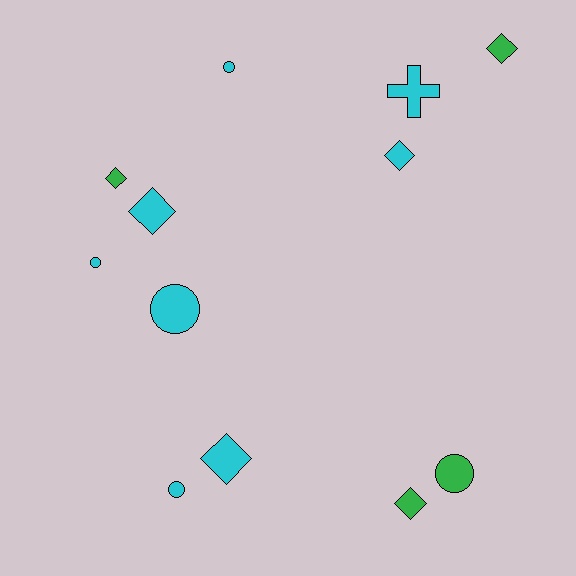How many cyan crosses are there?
There is 1 cyan cross.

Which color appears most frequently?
Cyan, with 8 objects.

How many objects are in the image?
There are 12 objects.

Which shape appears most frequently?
Diamond, with 6 objects.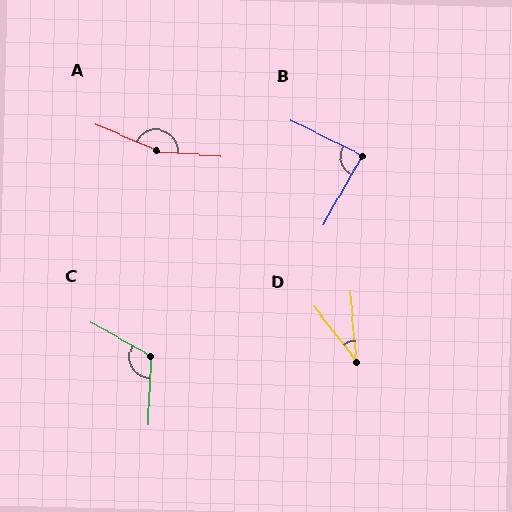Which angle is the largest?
A, at approximately 161 degrees.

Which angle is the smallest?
D, at approximately 33 degrees.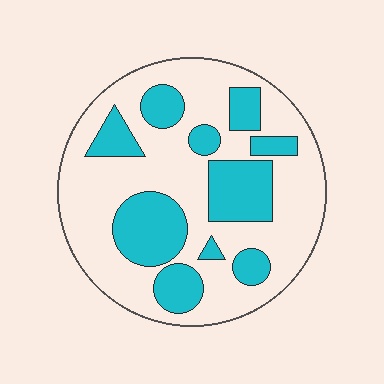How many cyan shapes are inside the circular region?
10.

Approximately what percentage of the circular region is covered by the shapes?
Approximately 30%.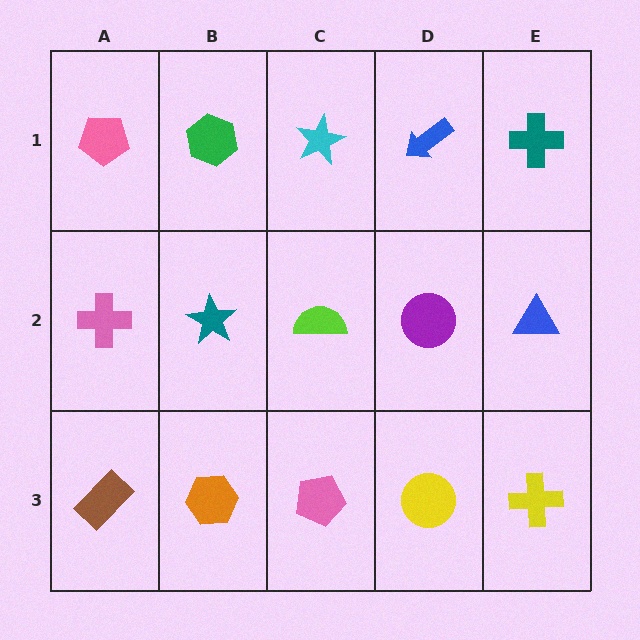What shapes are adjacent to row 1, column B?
A teal star (row 2, column B), a pink pentagon (row 1, column A), a cyan star (row 1, column C).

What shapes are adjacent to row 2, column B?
A green hexagon (row 1, column B), an orange hexagon (row 3, column B), a pink cross (row 2, column A), a lime semicircle (row 2, column C).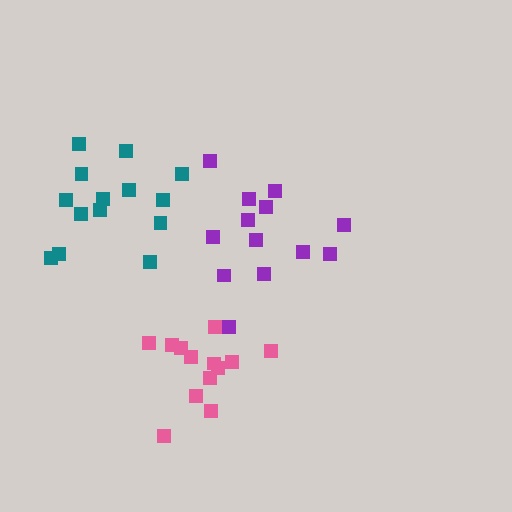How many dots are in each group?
Group 1: 13 dots, Group 2: 13 dots, Group 3: 14 dots (40 total).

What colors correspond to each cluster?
The clusters are colored: purple, pink, teal.